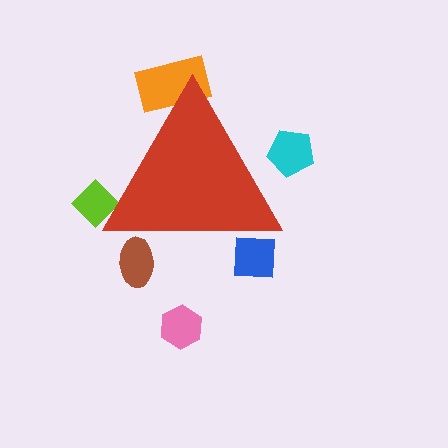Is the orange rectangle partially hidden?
Yes, the orange rectangle is partially hidden behind the red triangle.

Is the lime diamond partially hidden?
Yes, the lime diamond is partially hidden behind the red triangle.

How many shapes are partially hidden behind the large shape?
5 shapes are partially hidden.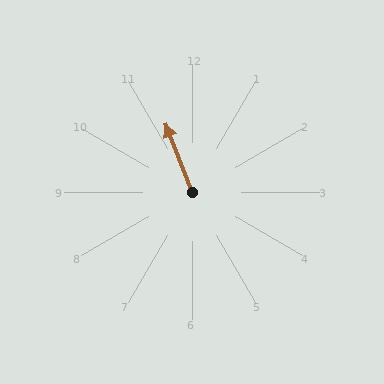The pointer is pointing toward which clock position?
Roughly 11 o'clock.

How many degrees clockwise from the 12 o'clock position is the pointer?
Approximately 338 degrees.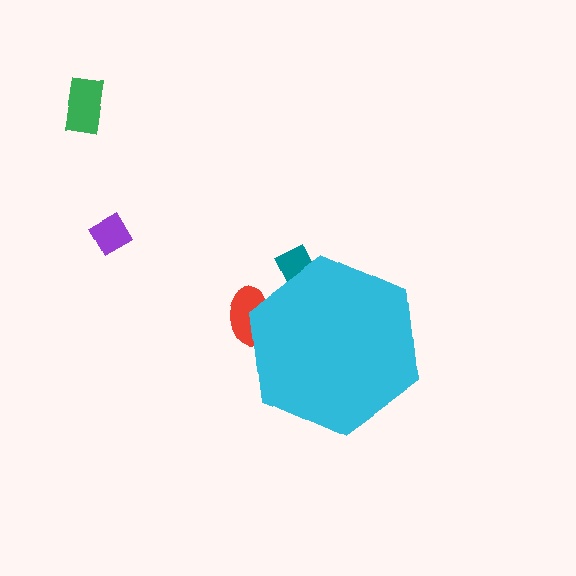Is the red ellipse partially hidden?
Yes, the red ellipse is partially hidden behind the cyan hexagon.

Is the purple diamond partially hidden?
No, the purple diamond is fully visible.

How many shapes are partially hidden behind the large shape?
2 shapes are partially hidden.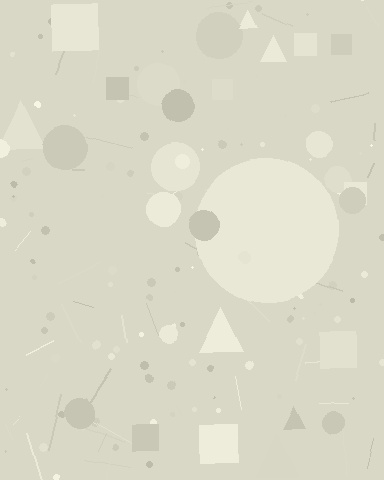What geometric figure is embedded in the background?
A circle is embedded in the background.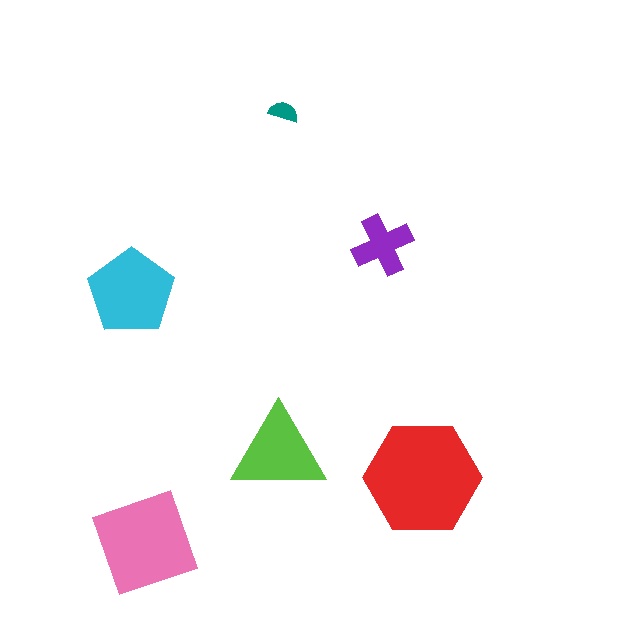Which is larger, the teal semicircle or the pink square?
The pink square.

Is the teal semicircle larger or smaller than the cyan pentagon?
Smaller.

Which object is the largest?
The red hexagon.